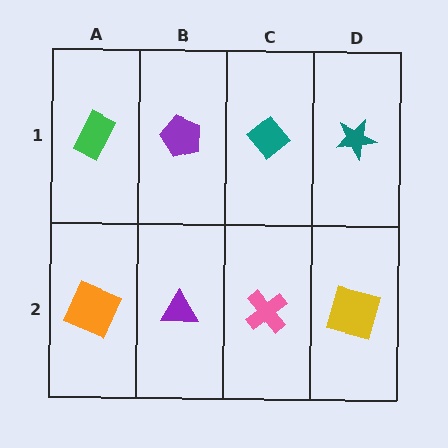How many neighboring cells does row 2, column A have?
2.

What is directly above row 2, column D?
A teal star.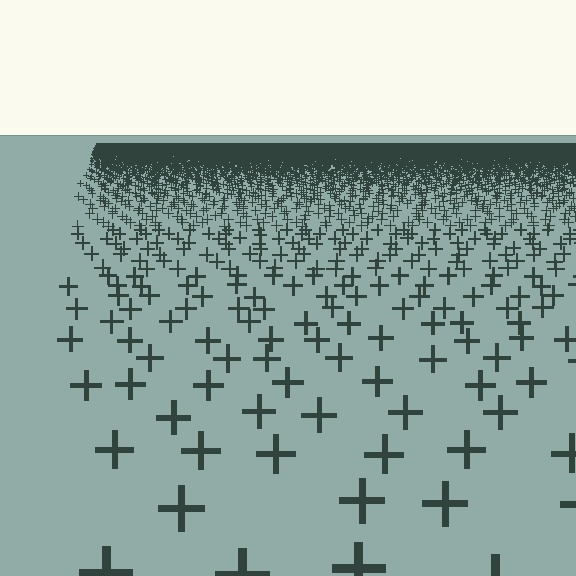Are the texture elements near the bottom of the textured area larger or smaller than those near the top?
Larger. Near the bottom, elements are closer to the viewer and appear at a bigger on-screen size.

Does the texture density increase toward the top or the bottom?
Density increases toward the top.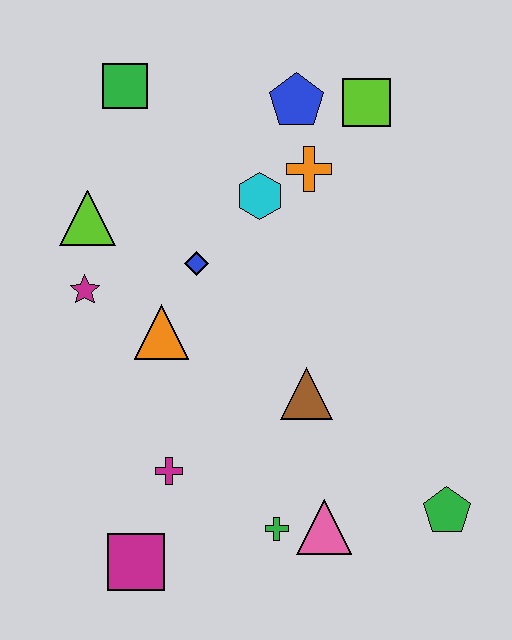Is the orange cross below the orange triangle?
No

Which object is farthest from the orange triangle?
The green pentagon is farthest from the orange triangle.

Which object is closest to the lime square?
The blue pentagon is closest to the lime square.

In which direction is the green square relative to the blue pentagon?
The green square is to the left of the blue pentagon.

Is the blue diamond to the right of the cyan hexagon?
No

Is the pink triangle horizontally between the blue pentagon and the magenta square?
No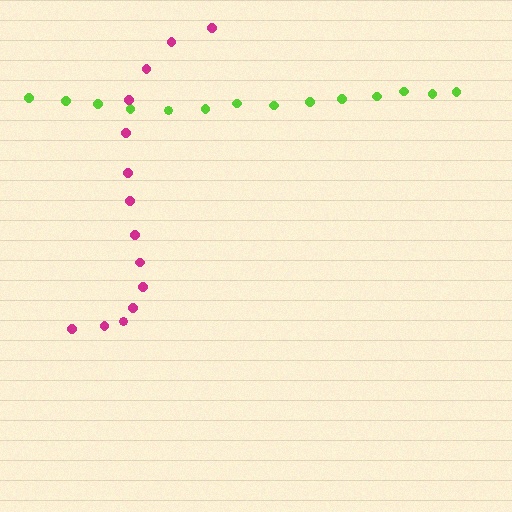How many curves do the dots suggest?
There are 2 distinct paths.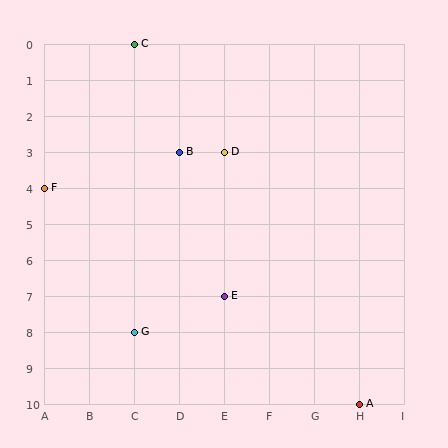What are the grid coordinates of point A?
Point A is at grid coordinates (H, 10).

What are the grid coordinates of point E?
Point E is at grid coordinates (E, 7).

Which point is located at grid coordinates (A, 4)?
Point F is at (A, 4).